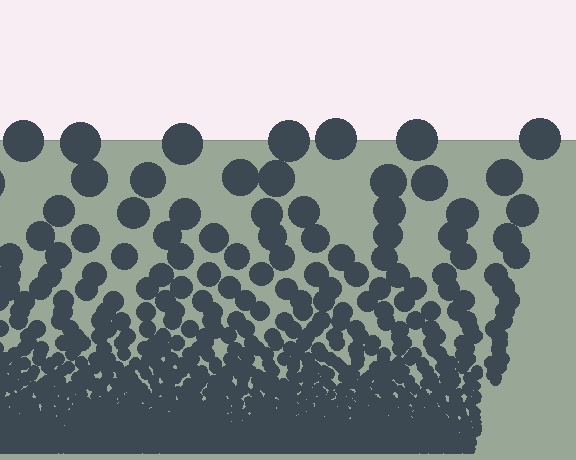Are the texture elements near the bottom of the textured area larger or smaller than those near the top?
Smaller. The gradient is inverted — elements near the bottom are smaller and denser.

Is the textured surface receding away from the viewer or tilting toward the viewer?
The surface appears to tilt toward the viewer. Texture elements get larger and sparser toward the top.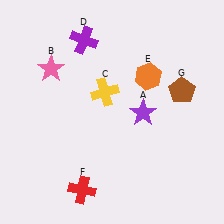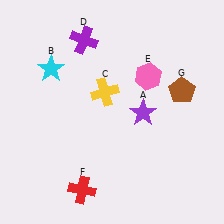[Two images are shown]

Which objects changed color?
B changed from pink to cyan. E changed from orange to pink.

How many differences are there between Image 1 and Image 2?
There are 2 differences between the two images.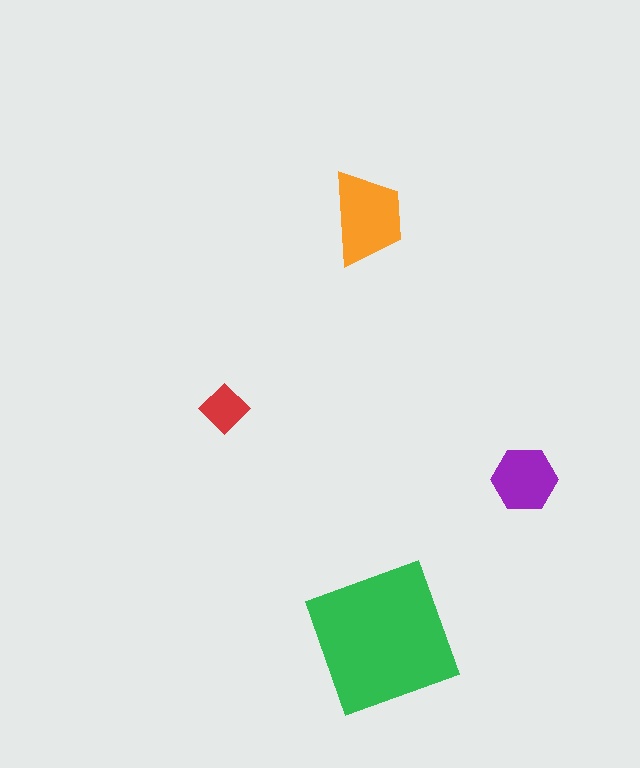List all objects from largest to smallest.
The green square, the orange trapezoid, the purple hexagon, the red diamond.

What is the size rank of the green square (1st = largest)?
1st.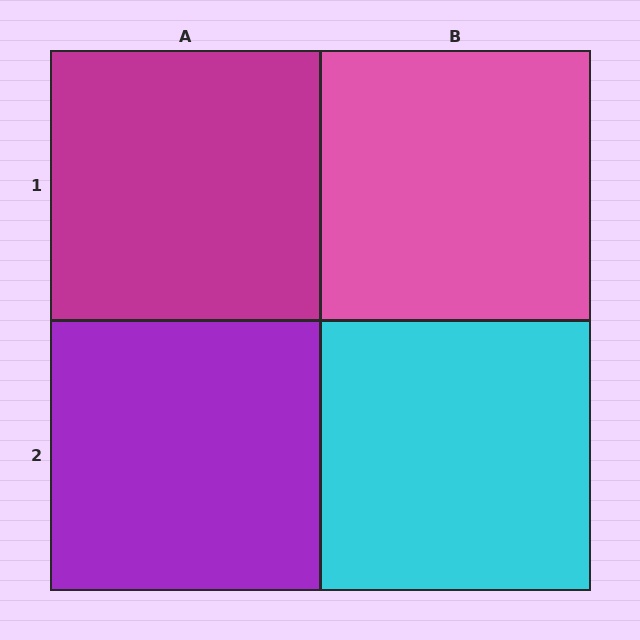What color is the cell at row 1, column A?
Magenta.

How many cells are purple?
1 cell is purple.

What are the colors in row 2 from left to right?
Purple, cyan.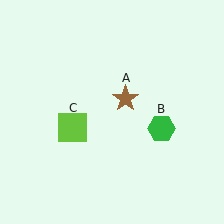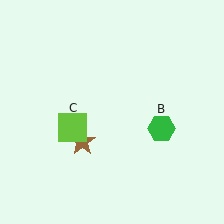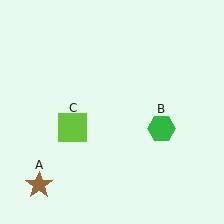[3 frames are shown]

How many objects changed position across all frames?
1 object changed position: brown star (object A).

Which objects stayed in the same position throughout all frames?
Green hexagon (object B) and lime square (object C) remained stationary.